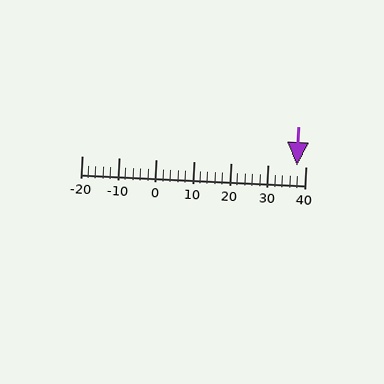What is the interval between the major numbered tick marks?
The major tick marks are spaced 10 units apart.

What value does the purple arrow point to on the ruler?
The purple arrow points to approximately 38.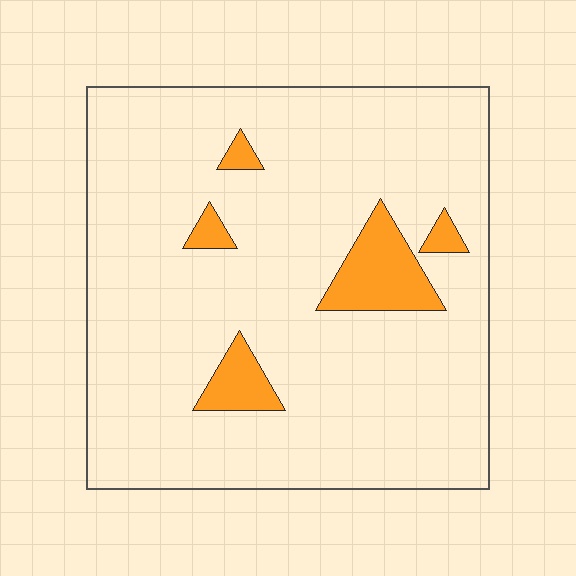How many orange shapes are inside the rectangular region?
5.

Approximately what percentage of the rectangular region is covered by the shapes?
Approximately 10%.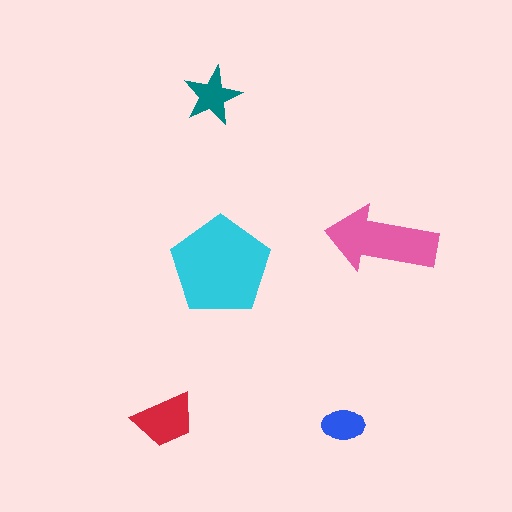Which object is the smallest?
The blue ellipse.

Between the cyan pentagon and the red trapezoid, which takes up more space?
The cyan pentagon.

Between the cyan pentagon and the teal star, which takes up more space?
The cyan pentagon.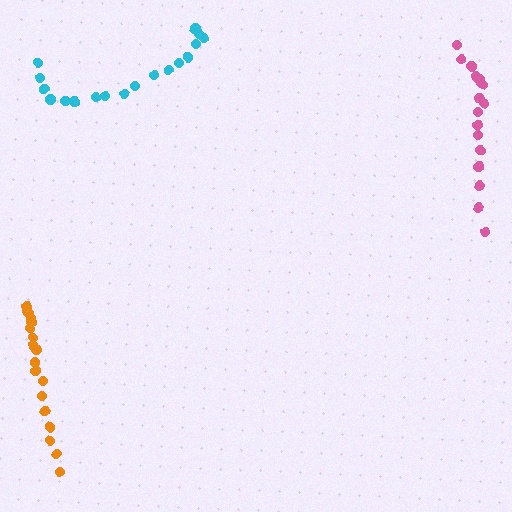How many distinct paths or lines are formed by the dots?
There are 3 distinct paths.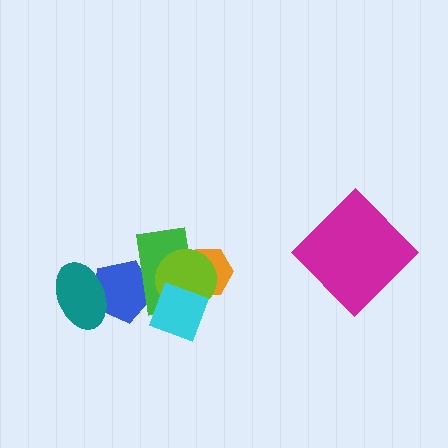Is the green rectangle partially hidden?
Yes, it is partially covered by another shape.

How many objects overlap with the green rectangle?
4 objects overlap with the green rectangle.